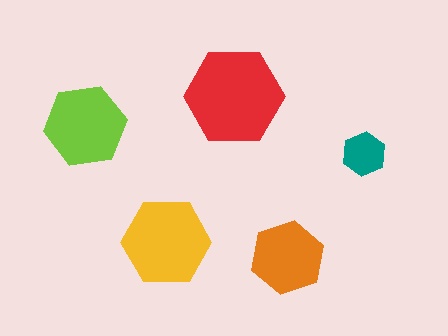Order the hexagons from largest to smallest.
the red one, the yellow one, the lime one, the orange one, the teal one.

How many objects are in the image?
There are 5 objects in the image.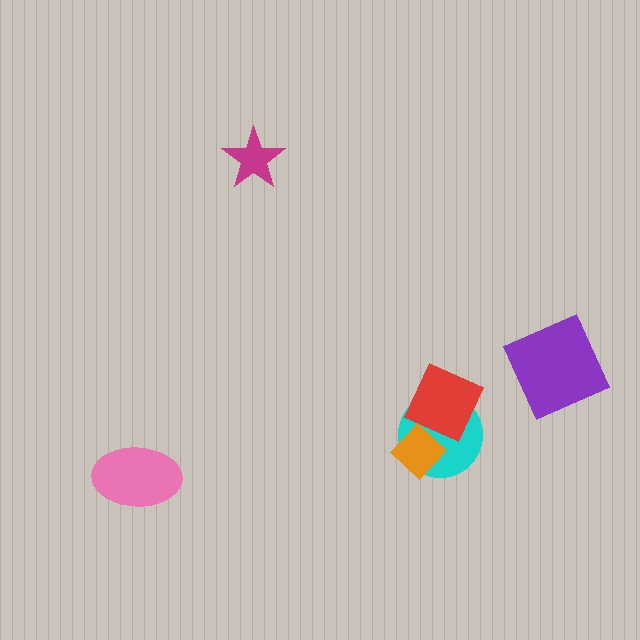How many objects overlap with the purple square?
0 objects overlap with the purple square.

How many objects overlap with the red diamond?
2 objects overlap with the red diamond.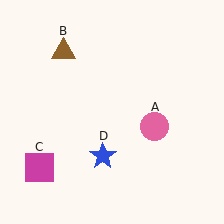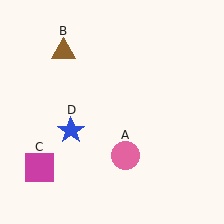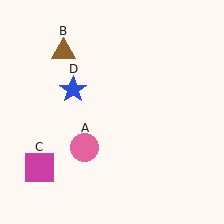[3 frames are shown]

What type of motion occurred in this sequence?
The pink circle (object A), blue star (object D) rotated clockwise around the center of the scene.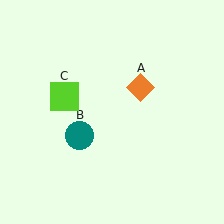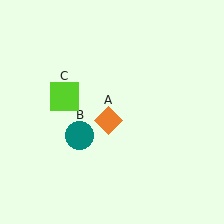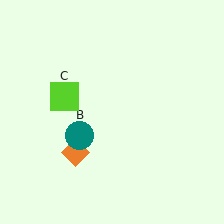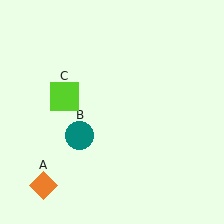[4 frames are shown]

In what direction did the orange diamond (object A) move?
The orange diamond (object A) moved down and to the left.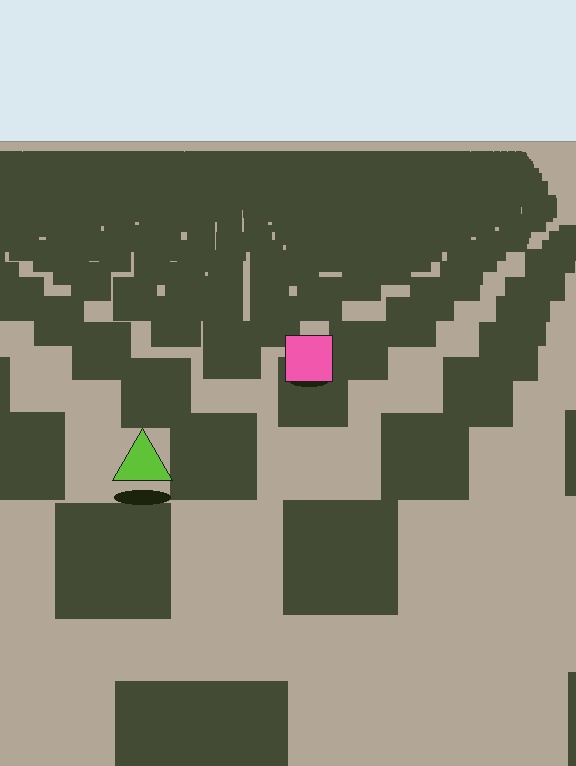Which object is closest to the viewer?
The lime triangle is closest. The texture marks near it are larger and more spread out.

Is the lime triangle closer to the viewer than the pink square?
Yes. The lime triangle is closer — you can tell from the texture gradient: the ground texture is coarser near it.